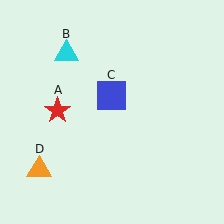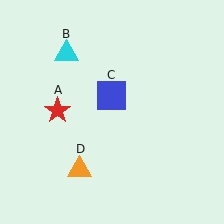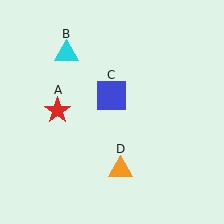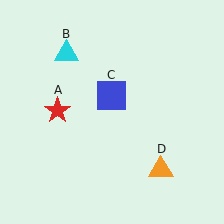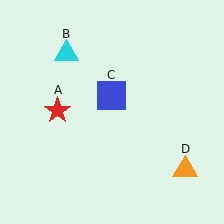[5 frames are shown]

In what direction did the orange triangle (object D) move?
The orange triangle (object D) moved right.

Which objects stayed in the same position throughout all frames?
Red star (object A) and cyan triangle (object B) and blue square (object C) remained stationary.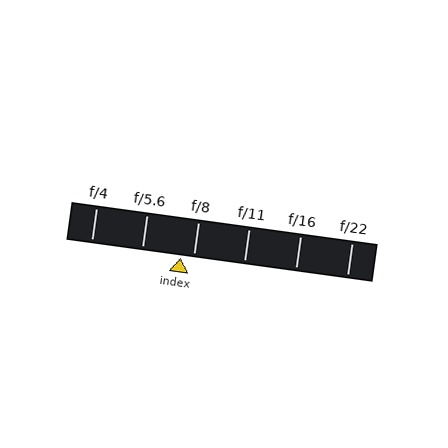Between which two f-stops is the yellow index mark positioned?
The index mark is between f/5.6 and f/8.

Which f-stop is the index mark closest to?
The index mark is closest to f/8.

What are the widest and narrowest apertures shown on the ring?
The widest aperture shown is f/4 and the narrowest is f/22.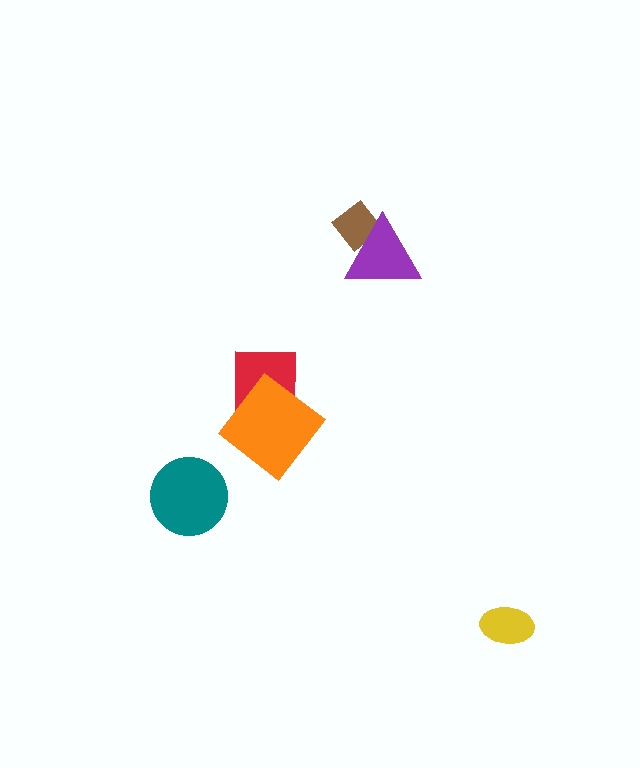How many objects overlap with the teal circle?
0 objects overlap with the teal circle.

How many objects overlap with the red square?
1 object overlaps with the red square.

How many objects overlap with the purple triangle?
1 object overlaps with the purple triangle.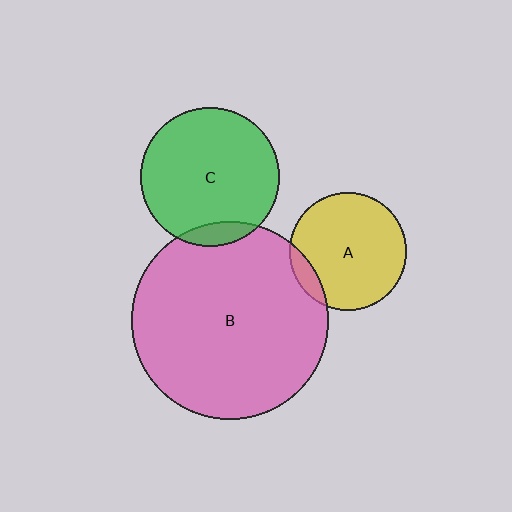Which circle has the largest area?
Circle B (pink).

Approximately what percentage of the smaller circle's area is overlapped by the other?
Approximately 10%.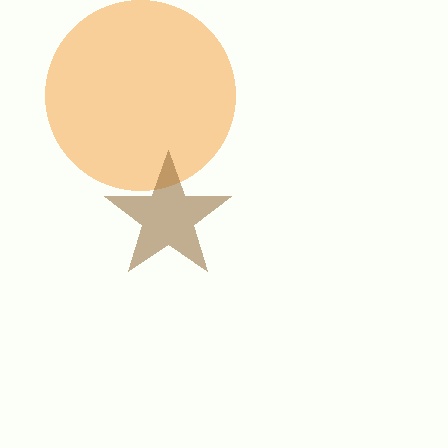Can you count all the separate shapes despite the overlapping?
Yes, there are 2 separate shapes.